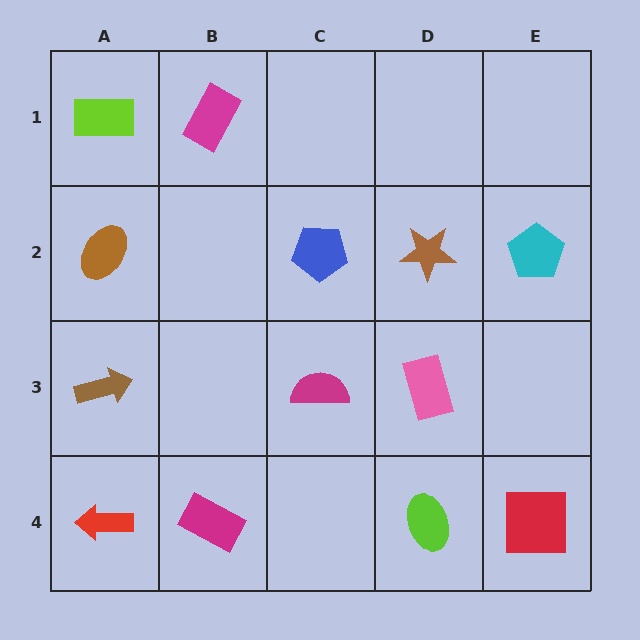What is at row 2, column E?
A cyan pentagon.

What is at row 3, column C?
A magenta semicircle.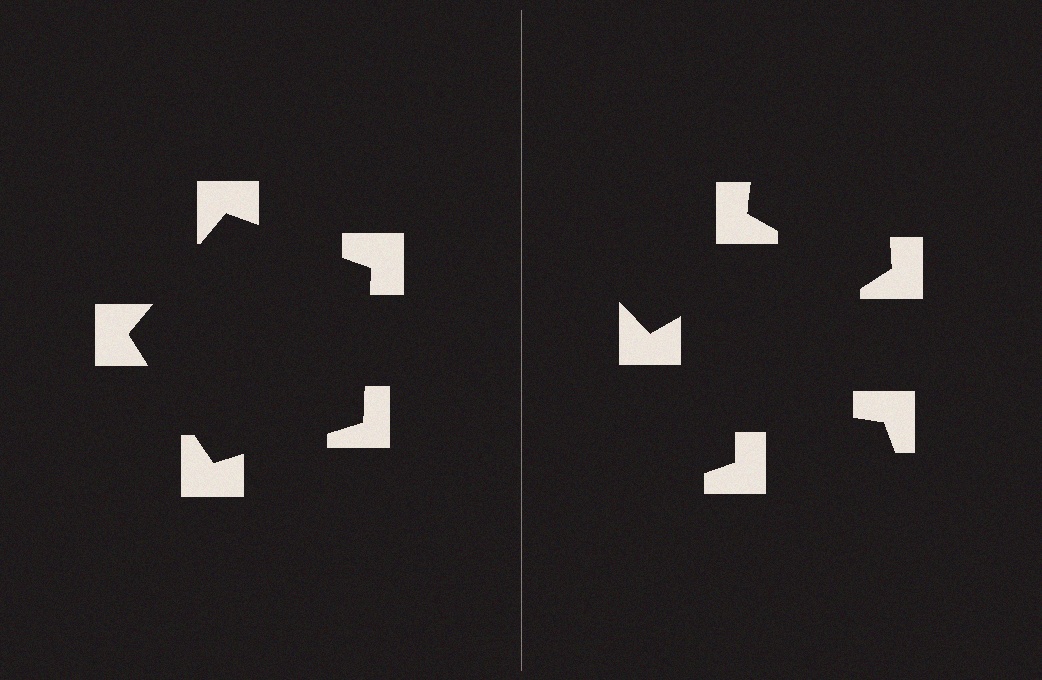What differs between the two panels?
The notched squares are positioned identically on both sides; only the wedge orientations differ. On the left they align to a pentagon; on the right they are misaligned.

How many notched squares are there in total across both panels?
10 — 5 on each side.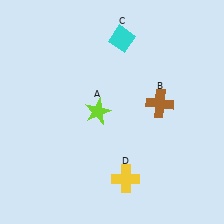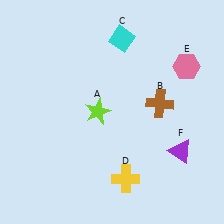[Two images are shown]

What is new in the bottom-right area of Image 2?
A purple triangle (F) was added in the bottom-right area of Image 2.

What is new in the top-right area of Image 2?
A pink hexagon (E) was added in the top-right area of Image 2.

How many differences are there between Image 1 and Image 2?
There are 2 differences between the two images.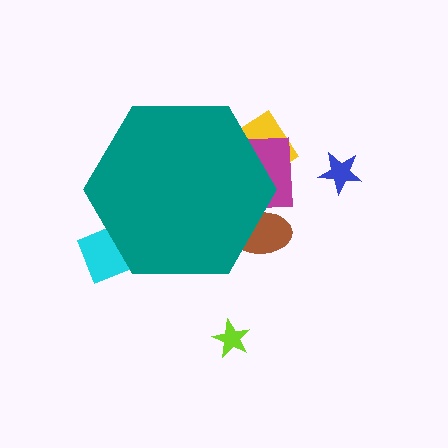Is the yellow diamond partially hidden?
Yes, the yellow diamond is partially hidden behind the teal hexagon.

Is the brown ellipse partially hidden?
Yes, the brown ellipse is partially hidden behind the teal hexagon.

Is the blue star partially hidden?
No, the blue star is fully visible.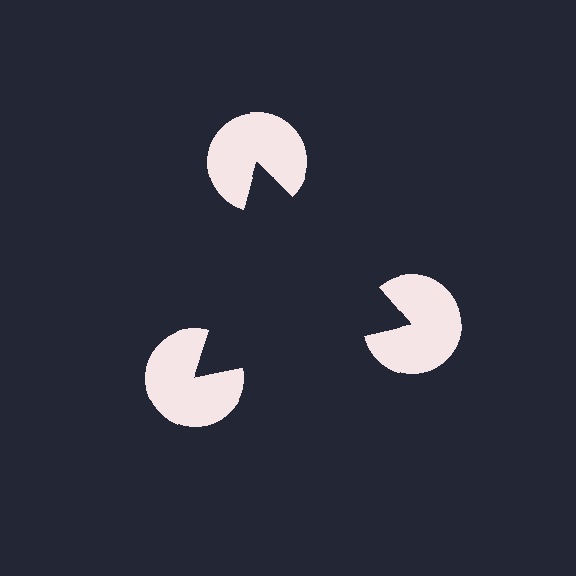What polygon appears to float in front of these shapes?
An illusory triangle — its edges are inferred from the aligned wedge cuts in the pac-man discs, not physically drawn.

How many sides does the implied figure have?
3 sides.